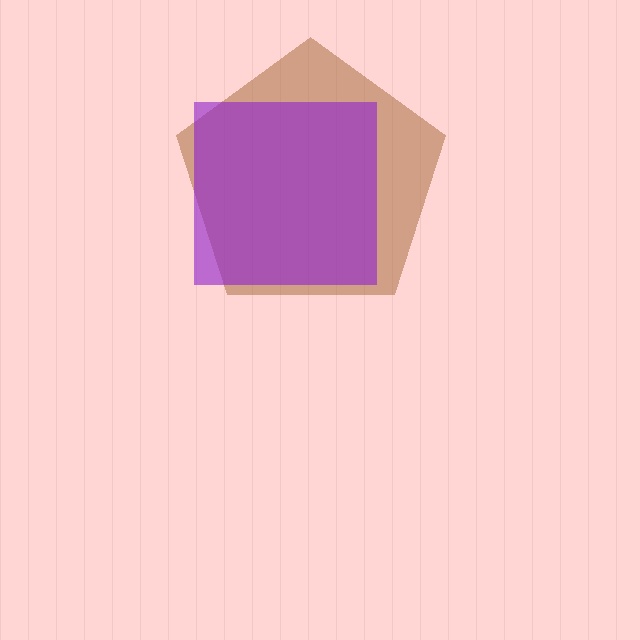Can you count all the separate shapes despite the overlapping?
Yes, there are 2 separate shapes.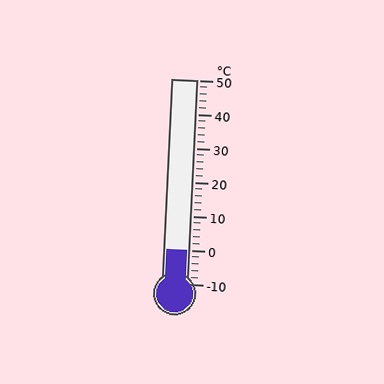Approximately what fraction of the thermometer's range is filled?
The thermometer is filled to approximately 15% of its range.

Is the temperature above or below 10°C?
The temperature is below 10°C.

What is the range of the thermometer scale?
The thermometer scale ranges from -10°C to 50°C.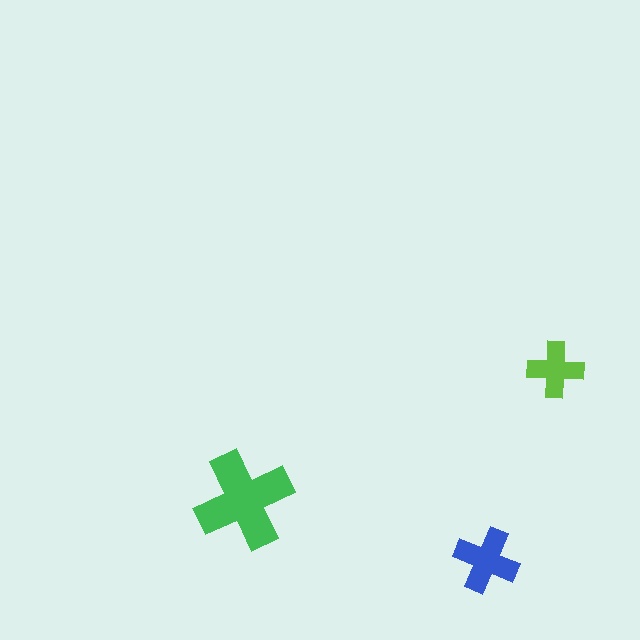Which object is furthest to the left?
The green cross is leftmost.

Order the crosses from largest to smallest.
the green one, the blue one, the lime one.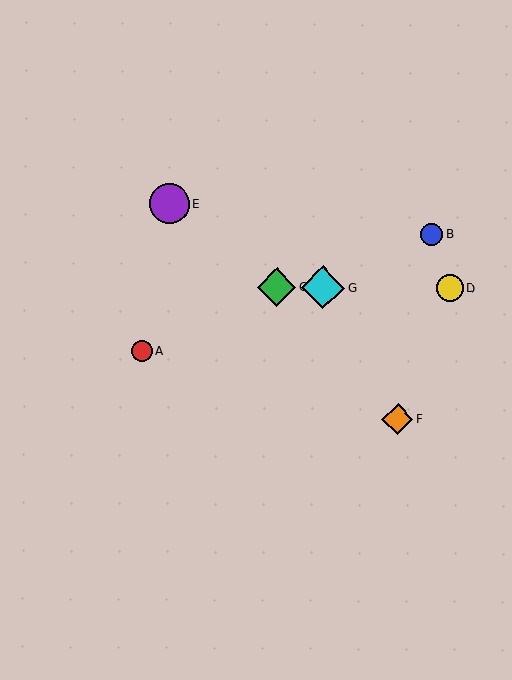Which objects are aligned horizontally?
Objects C, D, G are aligned horizontally.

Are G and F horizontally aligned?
No, G is at y≈288 and F is at y≈419.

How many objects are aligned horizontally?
3 objects (C, D, G) are aligned horizontally.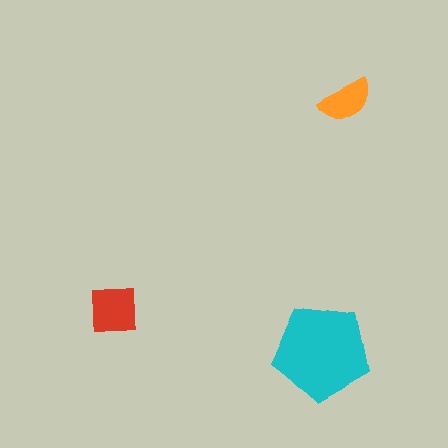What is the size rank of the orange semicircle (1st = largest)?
3rd.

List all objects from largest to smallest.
The cyan pentagon, the red square, the orange semicircle.